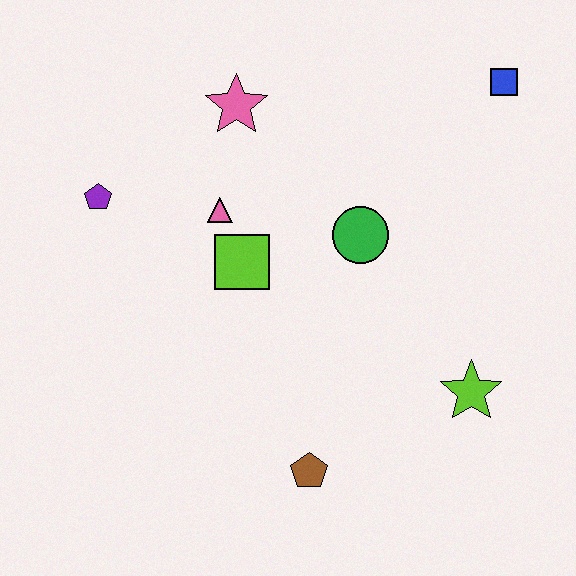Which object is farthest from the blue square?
The brown pentagon is farthest from the blue square.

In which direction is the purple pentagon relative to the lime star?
The purple pentagon is to the left of the lime star.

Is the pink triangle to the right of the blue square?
No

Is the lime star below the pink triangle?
Yes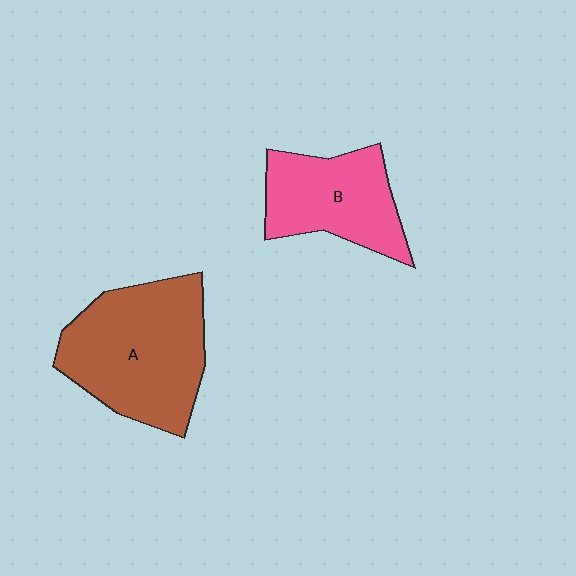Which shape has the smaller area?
Shape B (pink).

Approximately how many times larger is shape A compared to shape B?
Approximately 1.5 times.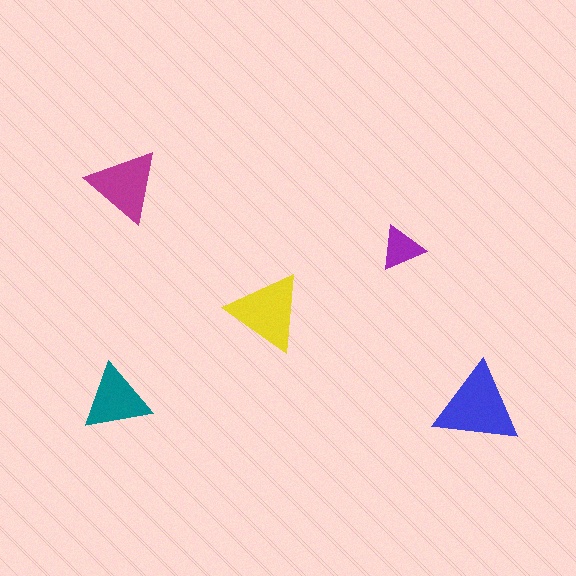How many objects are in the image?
There are 5 objects in the image.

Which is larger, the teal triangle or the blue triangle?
The blue one.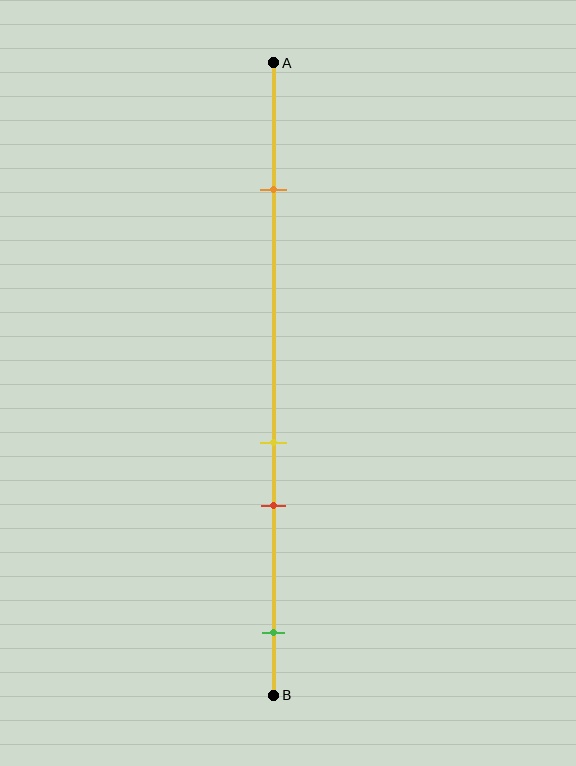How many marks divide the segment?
There are 4 marks dividing the segment.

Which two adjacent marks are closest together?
The yellow and red marks are the closest adjacent pair.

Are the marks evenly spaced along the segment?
No, the marks are not evenly spaced.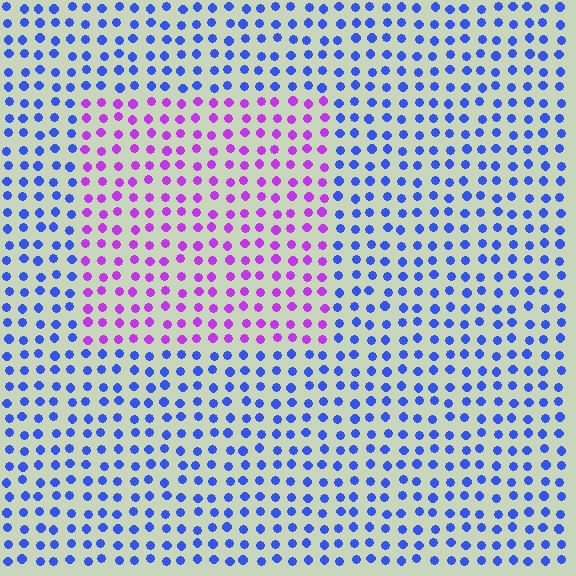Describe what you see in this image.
The image is filled with small blue elements in a uniform arrangement. A rectangle-shaped region is visible where the elements are tinted to a slightly different hue, forming a subtle color boundary.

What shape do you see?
I see a rectangle.